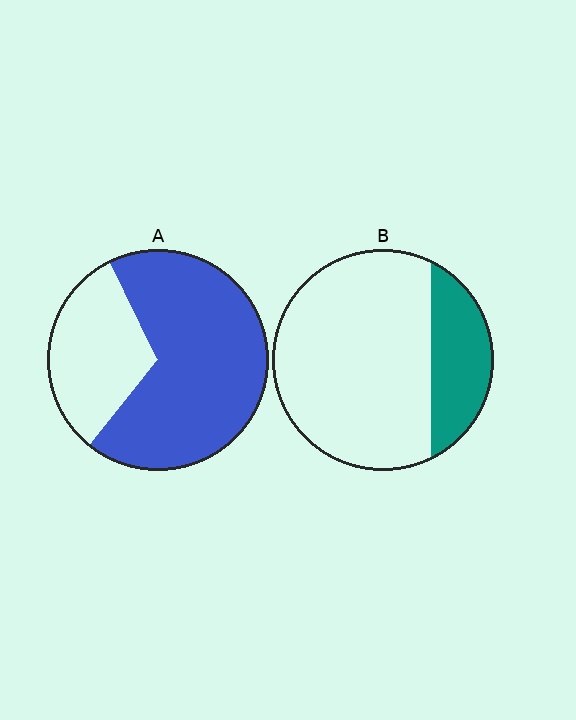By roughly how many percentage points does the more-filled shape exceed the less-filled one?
By roughly 45 percentage points (A over B).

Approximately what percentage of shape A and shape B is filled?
A is approximately 70% and B is approximately 25%.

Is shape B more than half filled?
No.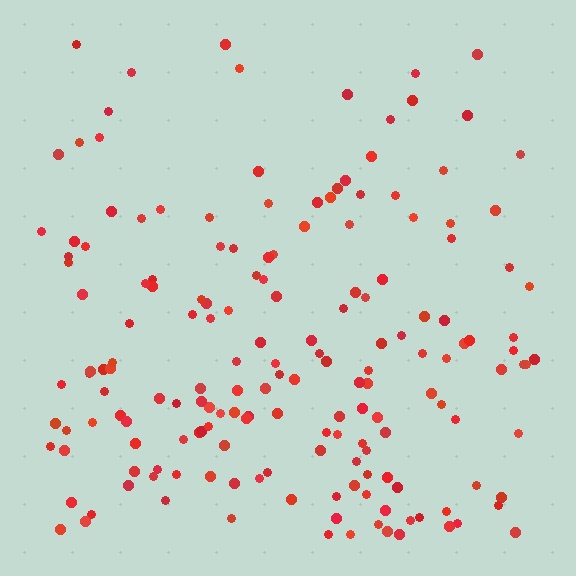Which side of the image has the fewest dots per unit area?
The top.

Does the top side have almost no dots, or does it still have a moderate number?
Still a moderate number, just noticeably fewer than the bottom.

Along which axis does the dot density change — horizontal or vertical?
Vertical.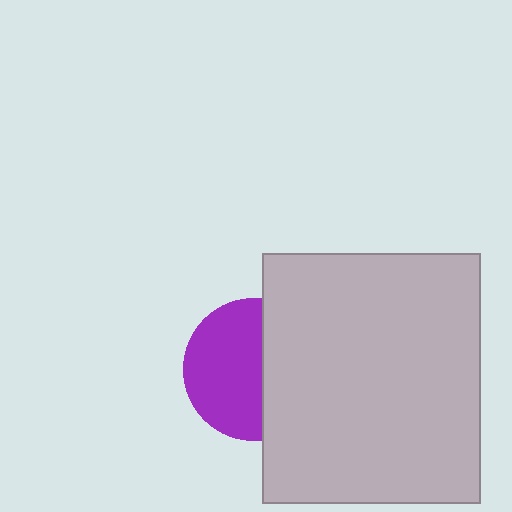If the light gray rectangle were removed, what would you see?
You would see the complete purple circle.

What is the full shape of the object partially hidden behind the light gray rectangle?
The partially hidden object is a purple circle.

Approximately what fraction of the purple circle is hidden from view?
Roughly 43% of the purple circle is hidden behind the light gray rectangle.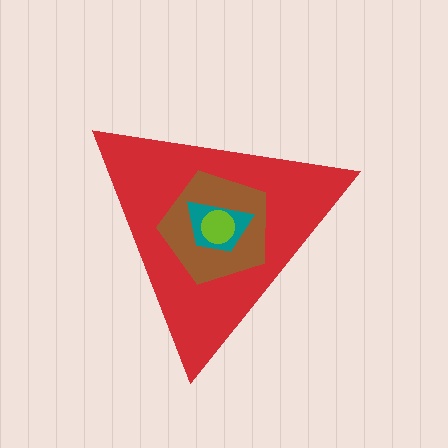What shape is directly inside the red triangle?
The brown pentagon.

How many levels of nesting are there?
4.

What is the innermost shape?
The lime circle.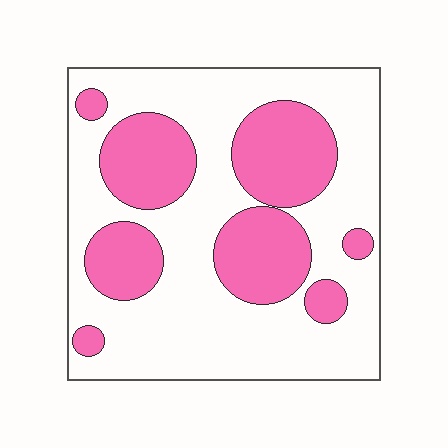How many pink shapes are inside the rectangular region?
8.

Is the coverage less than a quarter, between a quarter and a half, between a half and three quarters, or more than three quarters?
Between a quarter and a half.